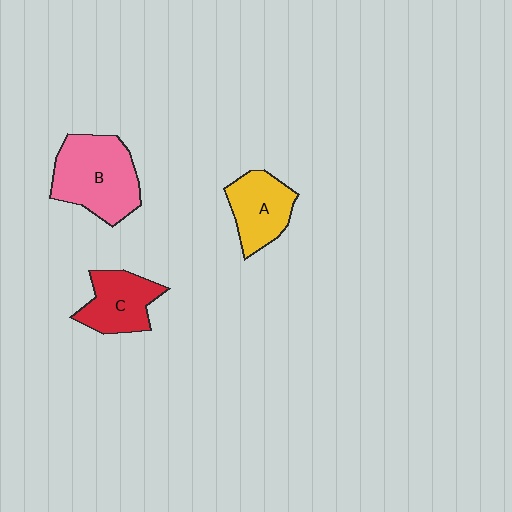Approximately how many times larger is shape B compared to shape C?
Approximately 1.5 times.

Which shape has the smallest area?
Shape C (red).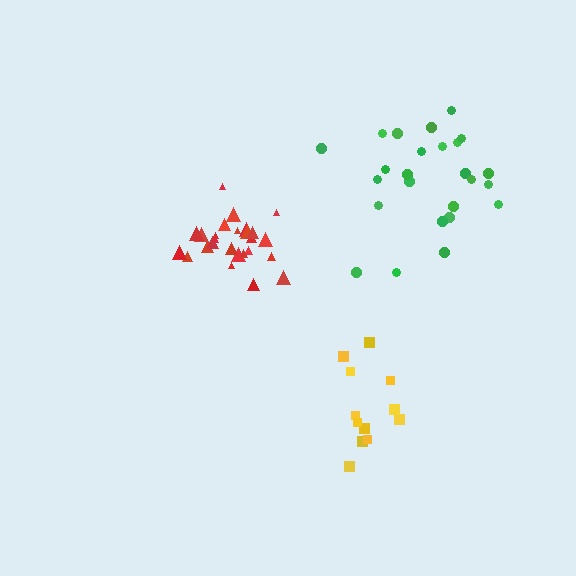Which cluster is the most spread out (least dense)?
Yellow.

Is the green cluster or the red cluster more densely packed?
Red.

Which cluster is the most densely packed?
Red.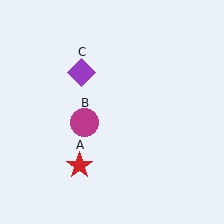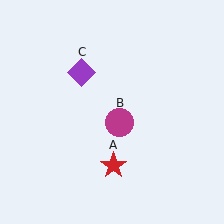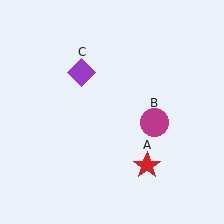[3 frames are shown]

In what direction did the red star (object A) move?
The red star (object A) moved right.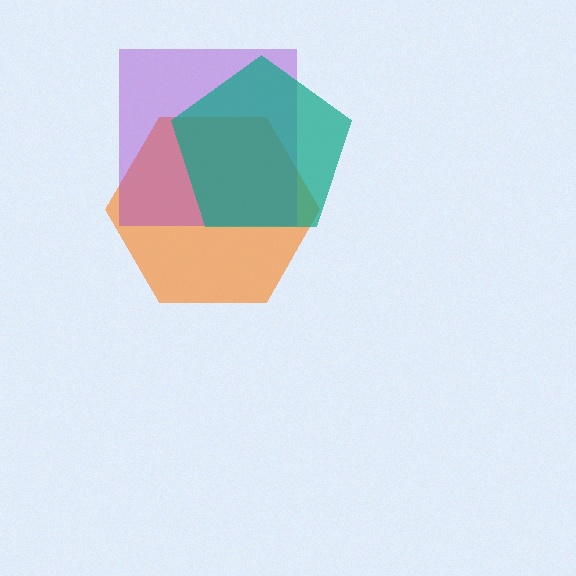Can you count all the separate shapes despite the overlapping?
Yes, there are 3 separate shapes.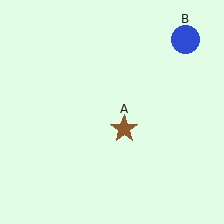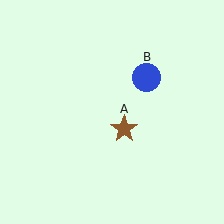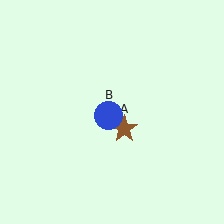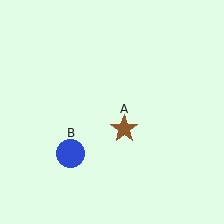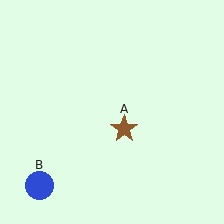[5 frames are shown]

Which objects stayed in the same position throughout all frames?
Brown star (object A) remained stationary.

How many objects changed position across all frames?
1 object changed position: blue circle (object B).